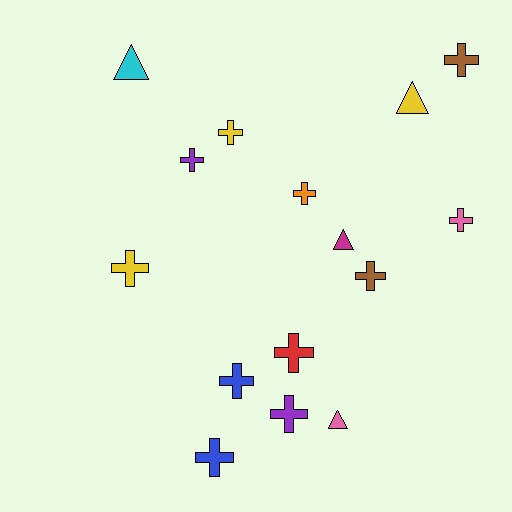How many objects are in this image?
There are 15 objects.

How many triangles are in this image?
There are 4 triangles.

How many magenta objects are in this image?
There is 1 magenta object.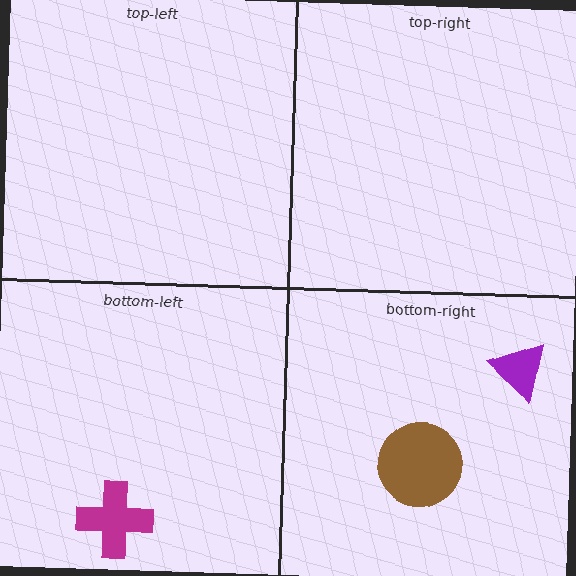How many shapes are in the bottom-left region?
1.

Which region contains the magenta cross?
The bottom-left region.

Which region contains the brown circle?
The bottom-right region.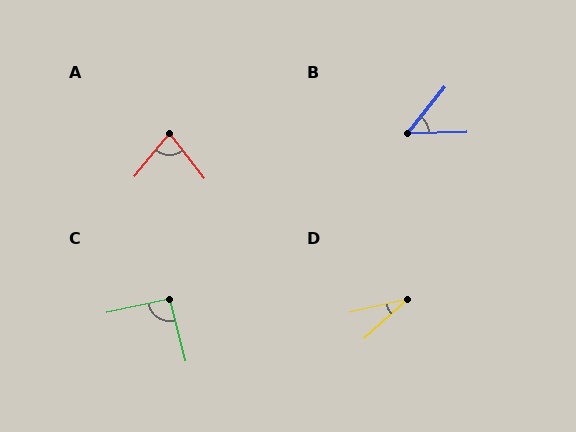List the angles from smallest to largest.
D (29°), B (49°), A (78°), C (92°).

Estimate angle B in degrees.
Approximately 49 degrees.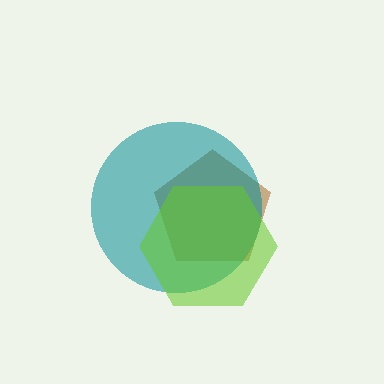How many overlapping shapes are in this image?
There are 3 overlapping shapes in the image.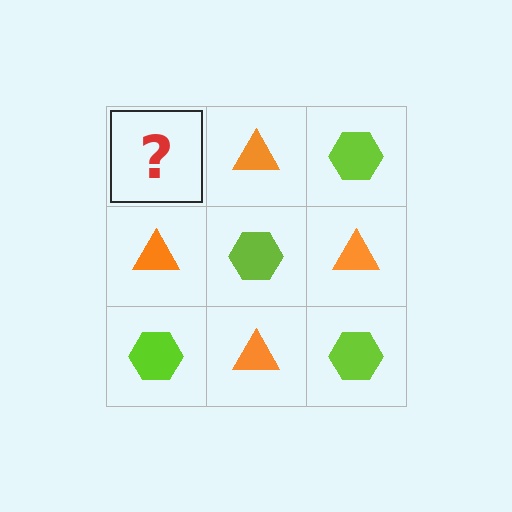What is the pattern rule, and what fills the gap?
The rule is that it alternates lime hexagon and orange triangle in a checkerboard pattern. The gap should be filled with a lime hexagon.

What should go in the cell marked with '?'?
The missing cell should contain a lime hexagon.